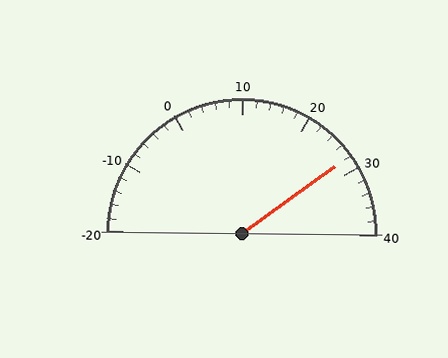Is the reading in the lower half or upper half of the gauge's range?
The reading is in the upper half of the range (-20 to 40).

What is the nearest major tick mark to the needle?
The nearest major tick mark is 30.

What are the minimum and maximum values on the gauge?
The gauge ranges from -20 to 40.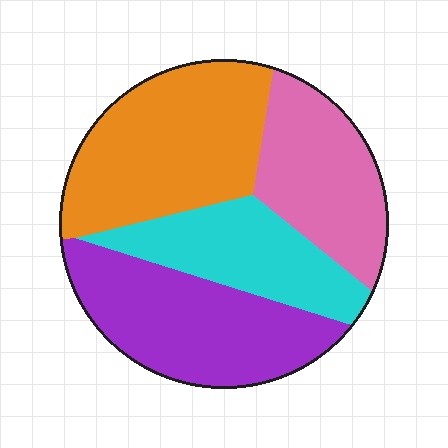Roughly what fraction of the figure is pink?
Pink covers about 20% of the figure.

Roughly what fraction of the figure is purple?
Purple takes up about one quarter (1/4) of the figure.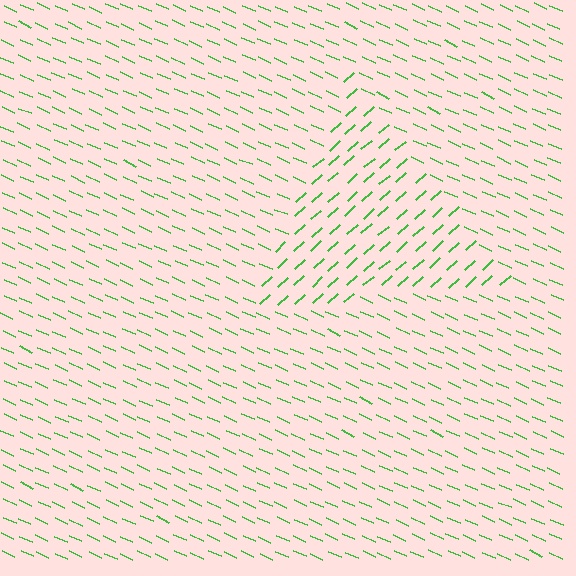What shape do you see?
I see a triangle.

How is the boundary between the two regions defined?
The boundary is defined purely by a change in line orientation (approximately 66 degrees difference). All lines are the same color and thickness.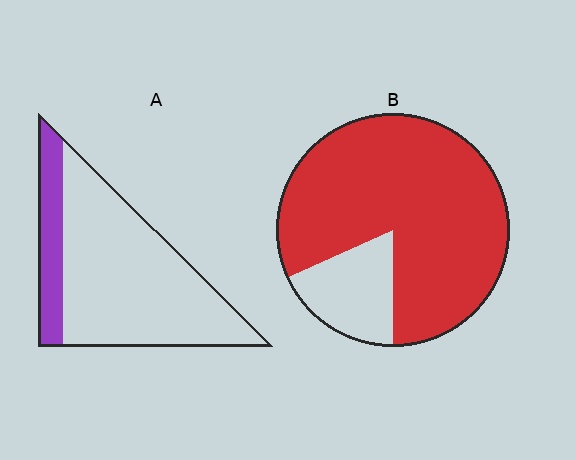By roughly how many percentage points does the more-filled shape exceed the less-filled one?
By roughly 60 percentage points (B over A).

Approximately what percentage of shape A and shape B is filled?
A is approximately 20% and B is approximately 80%.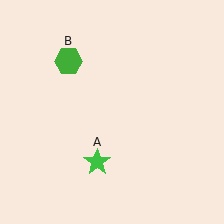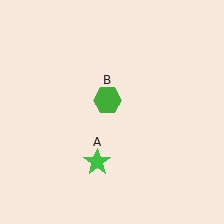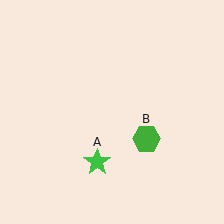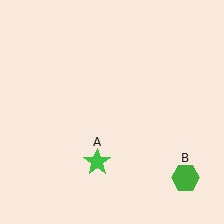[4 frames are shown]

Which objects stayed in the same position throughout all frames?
Green star (object A) remained stationary.